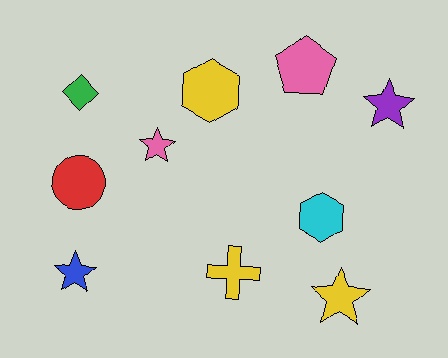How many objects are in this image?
There are 10 objects.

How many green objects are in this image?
There is 1 green object.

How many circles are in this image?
There is 1 circle.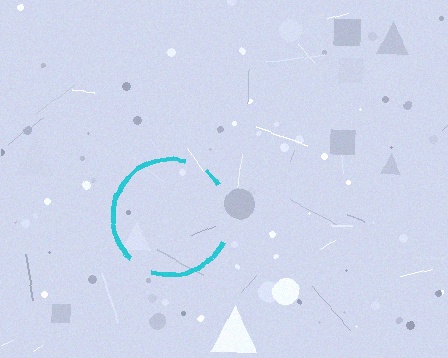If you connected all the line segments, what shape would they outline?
They would outline a circle.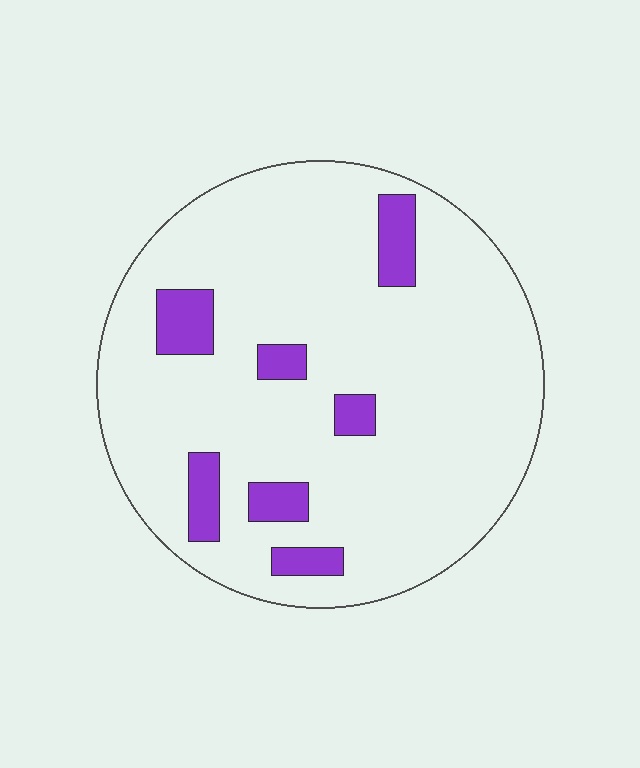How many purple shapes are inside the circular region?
7.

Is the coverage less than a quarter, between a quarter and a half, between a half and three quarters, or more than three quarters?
Less than a quarter.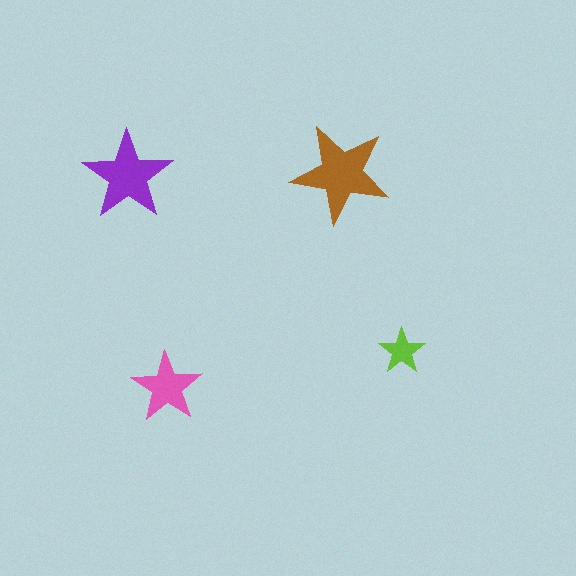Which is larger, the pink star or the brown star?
The brown one.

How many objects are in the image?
There are 4 objects in the image.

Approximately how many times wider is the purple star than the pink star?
About 1.5 times wider.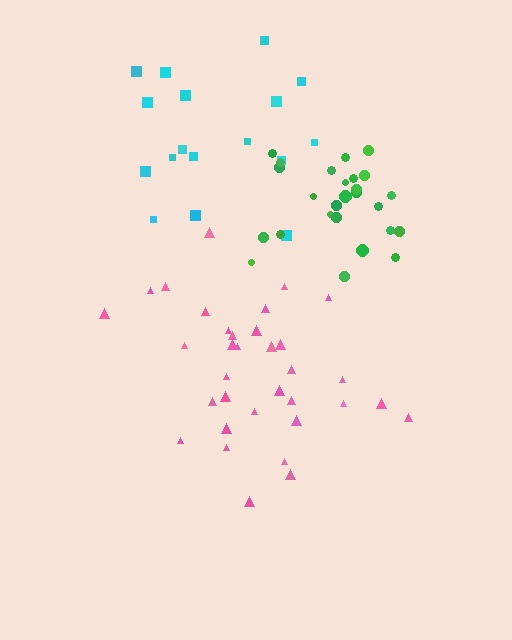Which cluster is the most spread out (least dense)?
Cyan.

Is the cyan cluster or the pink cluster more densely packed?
Pink.